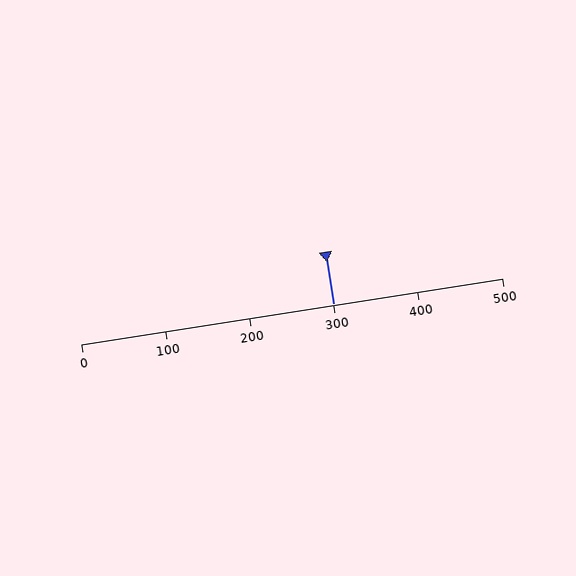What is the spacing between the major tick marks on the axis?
The major ticks are spaced 100 apart.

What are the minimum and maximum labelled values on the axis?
The axis runs from 0 to 500.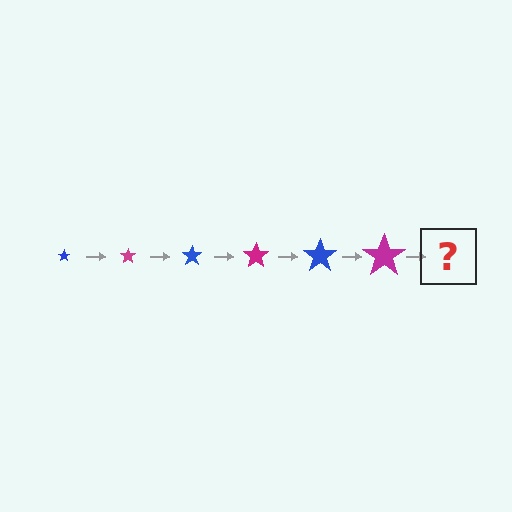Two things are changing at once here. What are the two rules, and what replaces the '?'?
The two rules are that the star grows larger each step and the color cycles through blue and magenta. The '?' should be a blue star, larger than the previous one.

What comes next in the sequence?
The next element should be a blue star, larger than the previous one.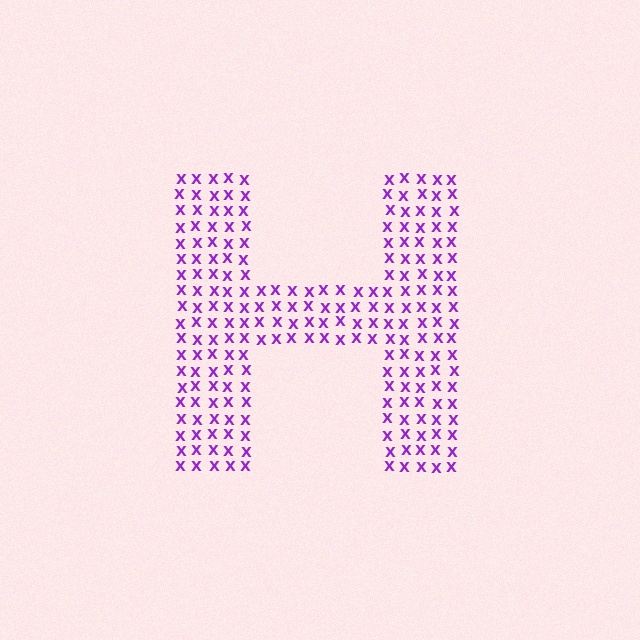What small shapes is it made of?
It is made of small letter X's.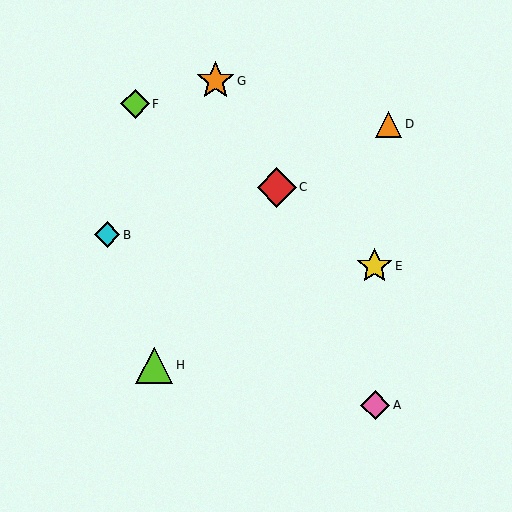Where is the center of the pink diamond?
The center of the pink diamond is at (375, 405).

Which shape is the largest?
The red diamond (labeled C) is the largest.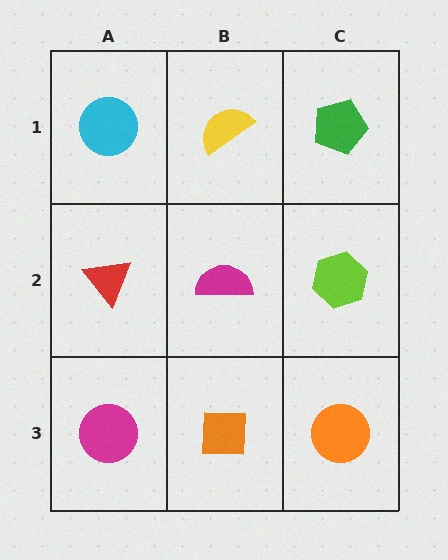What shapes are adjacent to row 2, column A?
A cyan circle (row 1, column A), a magenta circle (row 3, column A), a magenta semicircle (row 2, column B).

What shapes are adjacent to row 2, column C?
A green pentagon (row 1, column C), an orange circle (row 3, column C), a magenta semicircle (row 2, column B).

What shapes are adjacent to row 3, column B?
A magenta semicircle (row 2, column B), a magenta circle (row 3, column A), an orange circle (row 3, column C).